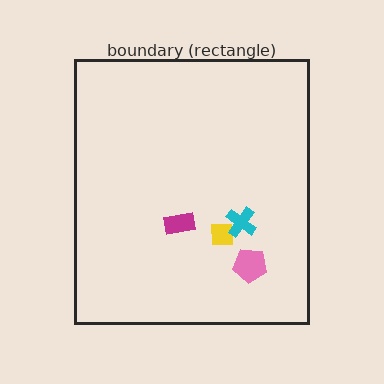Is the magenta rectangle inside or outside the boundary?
Inside.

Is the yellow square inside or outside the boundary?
Inside.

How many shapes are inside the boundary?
4 inside, 0 outside.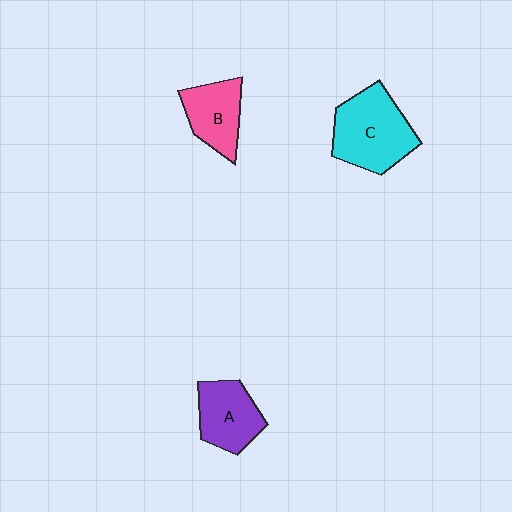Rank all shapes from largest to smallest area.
From largest to smallest: C (cyan), A (purple), B (pink).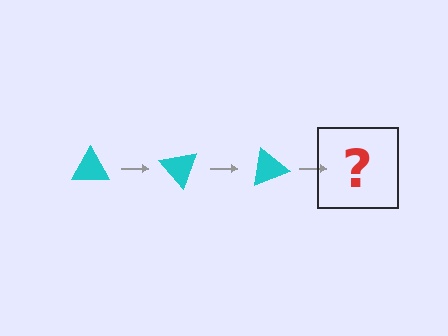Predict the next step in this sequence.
The next step is a cyan triangle rotated 150 degrees.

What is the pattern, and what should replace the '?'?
The pattern is that the triangle rotates 50 degrees each step. The '?' should be a cyan triangle rotated 150 degrees.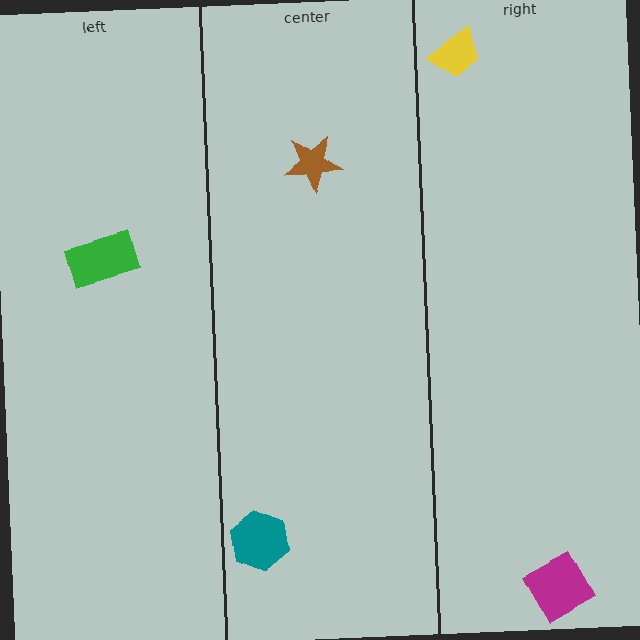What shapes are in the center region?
The brown star, the teal hexagon.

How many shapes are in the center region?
2.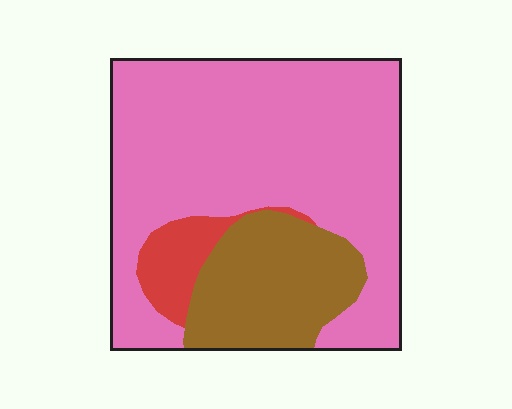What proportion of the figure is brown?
Brown takes up less than a quarter of the figure.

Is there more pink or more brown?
Pink.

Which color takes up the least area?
Red, at roughly 5%.